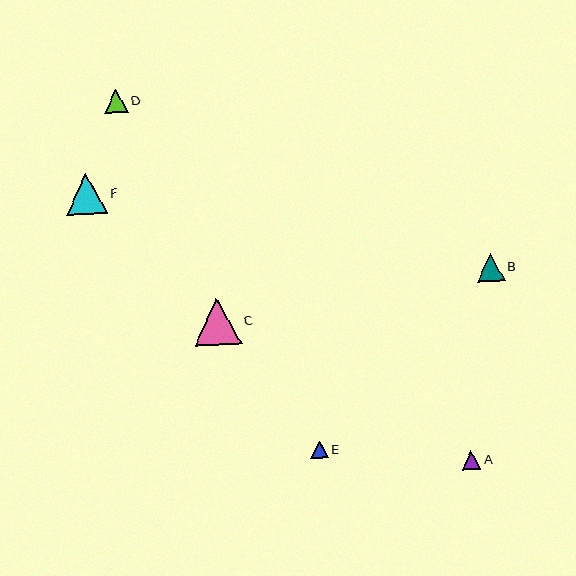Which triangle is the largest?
Triangle C is the largest with a size of approximately 47 pixels.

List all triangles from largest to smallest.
From largest to smallest: C, F, B, D, A, E.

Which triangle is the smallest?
Triangle E is the smallest with a size of approximately 17 pixels.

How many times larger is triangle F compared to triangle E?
Triangle F is approximately 2.4 times the size of triangle E.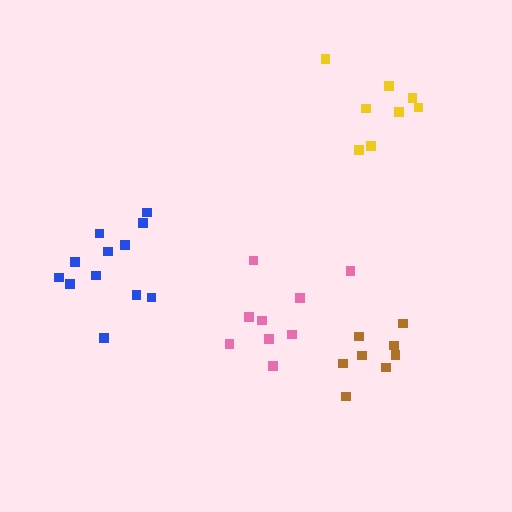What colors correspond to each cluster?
The clusters are colored: brown, blue, pink, yellow.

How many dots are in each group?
Group 1: 8 dots, Group 2: 12 dots, Group 3: 9 dots, Group 4: 8 dots (37 total).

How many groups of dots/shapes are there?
There are 4 groups.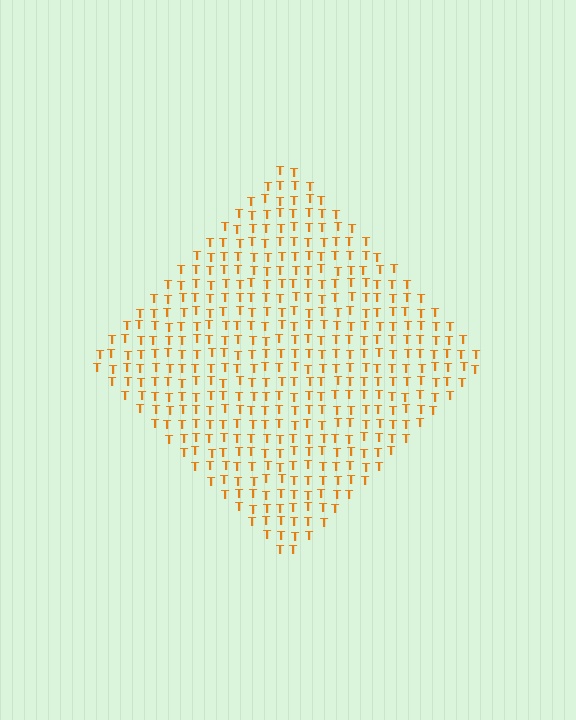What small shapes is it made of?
It is made of small letter T's.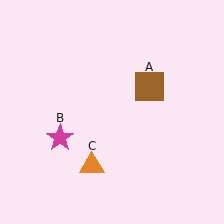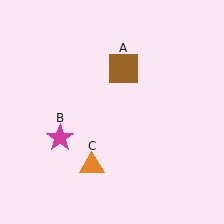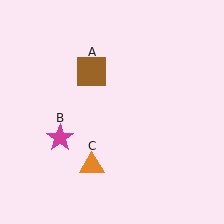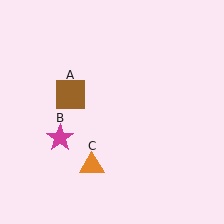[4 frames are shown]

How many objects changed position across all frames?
1 object changed position: brown square (object A).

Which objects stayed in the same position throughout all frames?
Magenta star (object B) and orange triangle (object C) remained stationary.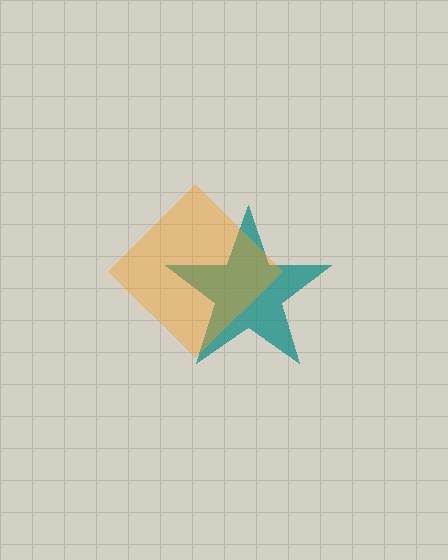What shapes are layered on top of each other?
The layered shapes are: a teal star, an orange diamond.